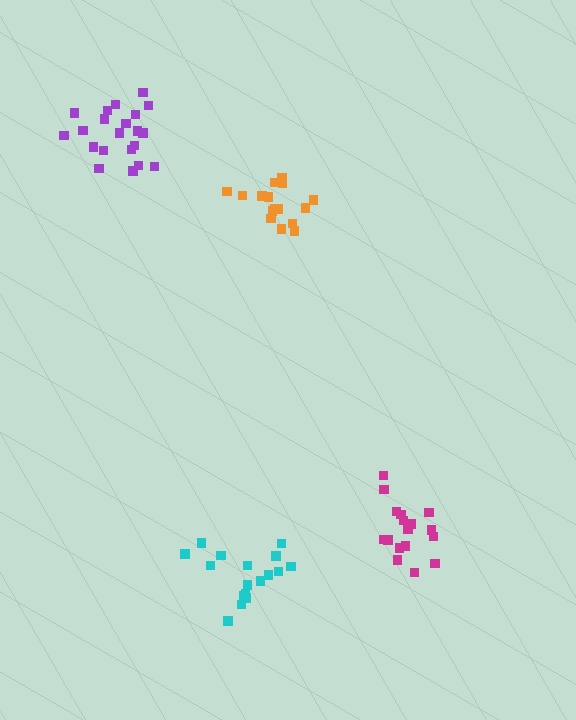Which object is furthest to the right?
The magenta cluster is rightmost.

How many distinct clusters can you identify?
There are 4 distinct clusters.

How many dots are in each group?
Group 1: 17 dots, Group 2: 17 dots, Group 3: 16 dots, Group 4: 21 dots (71 total).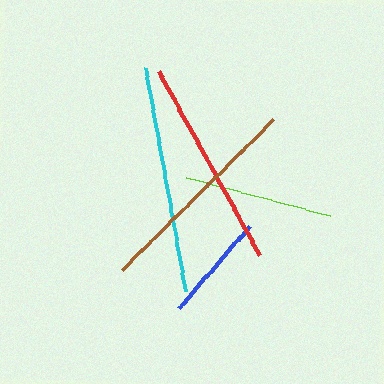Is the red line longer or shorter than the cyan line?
The cyan line is longer than the red line.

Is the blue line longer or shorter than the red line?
The red line is longer than the blue line.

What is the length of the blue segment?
The blue segment is approximately 108 pixels long.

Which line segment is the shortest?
The blue line is the shortest at approximately 108 pixels.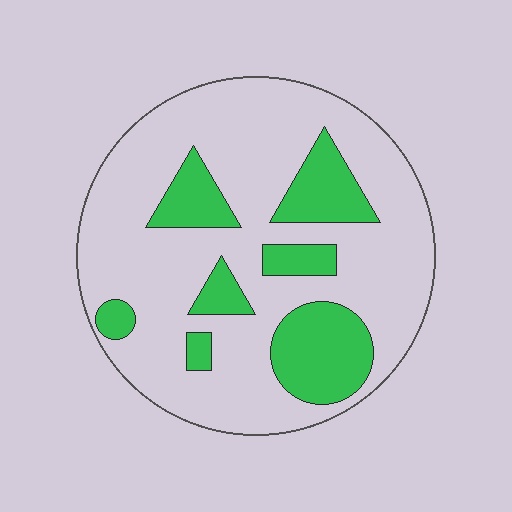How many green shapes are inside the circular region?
7.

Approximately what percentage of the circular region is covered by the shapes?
Approximately 25%.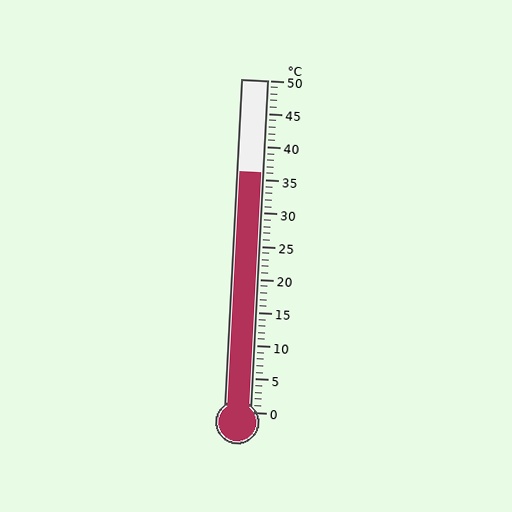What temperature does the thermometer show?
The thermometer shows approximately 36°C.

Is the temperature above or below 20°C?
The temperature is above 20°C.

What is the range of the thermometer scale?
The thermometer scale ranges from 0°C to 50°C.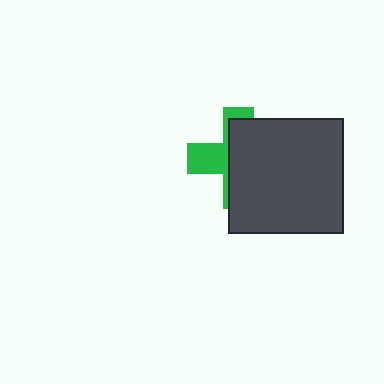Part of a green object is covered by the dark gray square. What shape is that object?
It is a cross.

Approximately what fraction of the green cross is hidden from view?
Roughly 67% of the green cross is hidden behind the dark gray square.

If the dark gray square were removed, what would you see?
You would see the complete green cross.